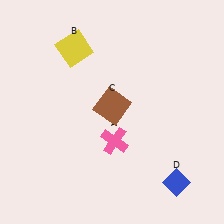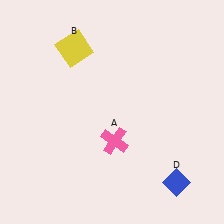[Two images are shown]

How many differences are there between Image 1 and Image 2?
There is 1 difference between the two images.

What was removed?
The brown square (C) was removed in Image 2.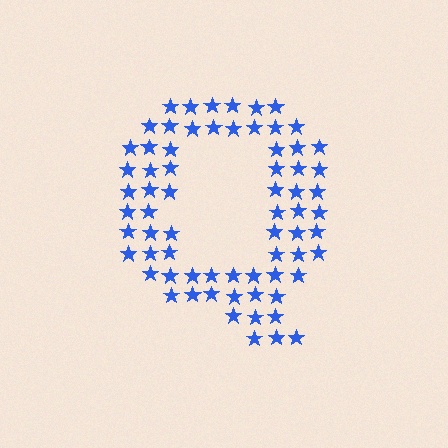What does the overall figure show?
The overall figure shows the letter Q.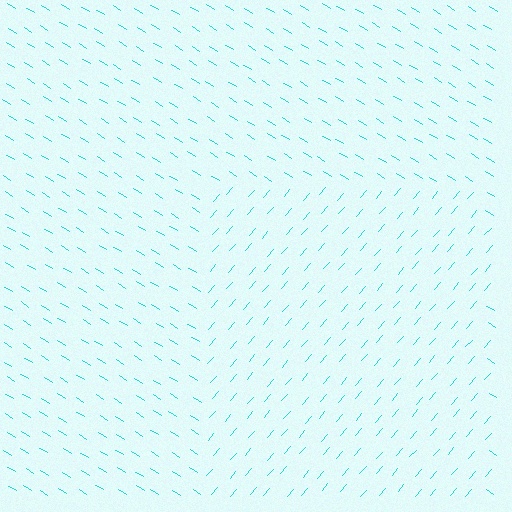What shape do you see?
I see a rectangle.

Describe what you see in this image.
The image is filled with small cyan line segments. A rectangle region in the image has lines oriented differently from the surrounding lines, creating a visible texture boundary.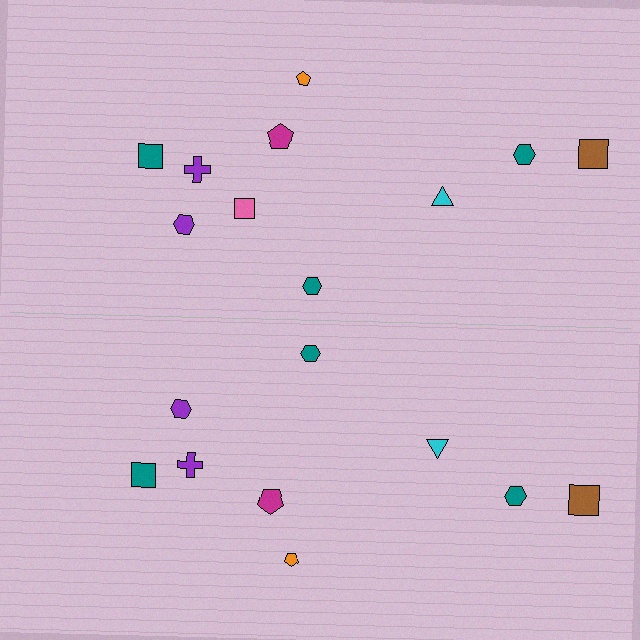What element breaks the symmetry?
A pink square is missing from the bottom side.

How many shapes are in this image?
There are 19 shapes in this image.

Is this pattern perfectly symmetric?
No, the pattern is not perfectly symmetric. A pink square is missing from the bottom side.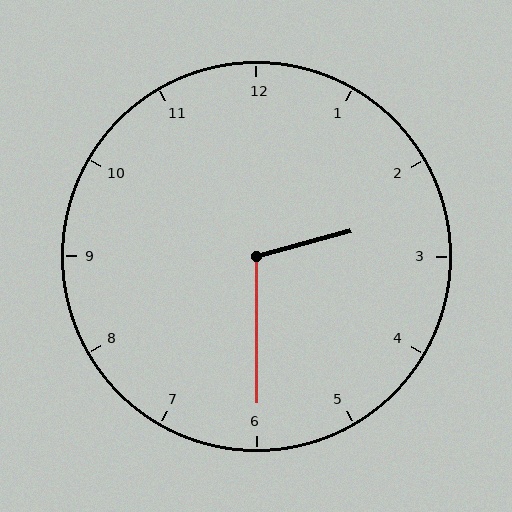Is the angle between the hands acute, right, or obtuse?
It is obtuse.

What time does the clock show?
2:30.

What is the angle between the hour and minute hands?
Approximately 105 degrees.